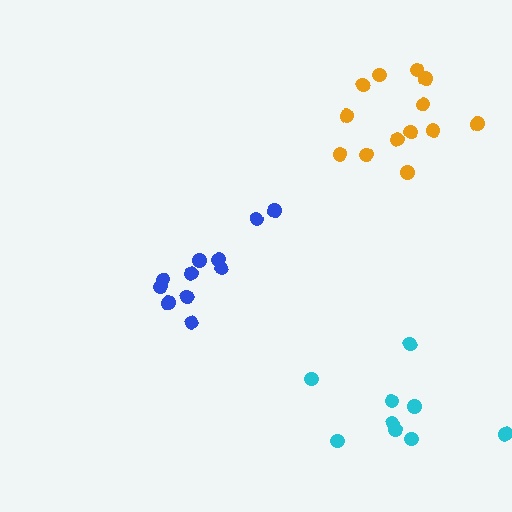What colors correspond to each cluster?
The clusters are colored: blue, orange, cyan.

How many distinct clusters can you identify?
There are 3 distinct clusters.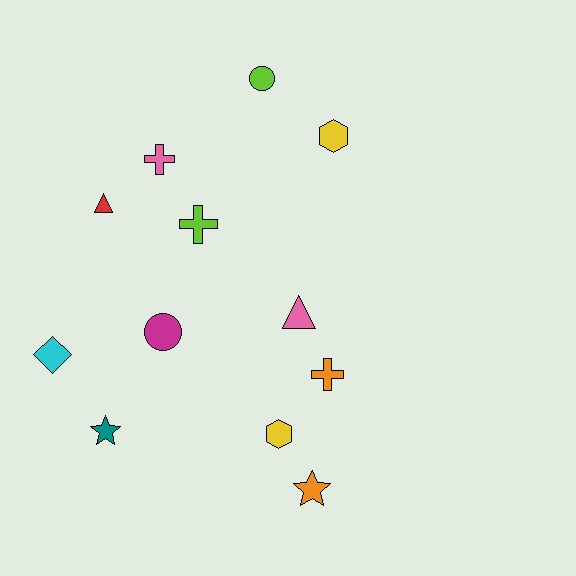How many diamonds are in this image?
There is 1 diamond.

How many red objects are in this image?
There is 1 red object.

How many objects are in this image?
There are 12 objects.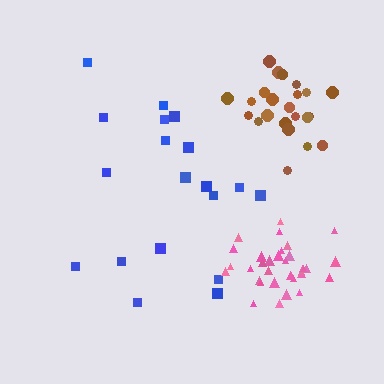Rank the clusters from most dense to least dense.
pink, brown, blue.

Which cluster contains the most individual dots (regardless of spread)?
Pink (34).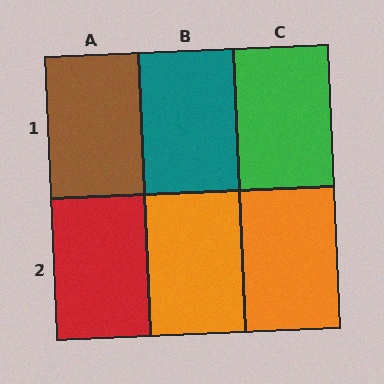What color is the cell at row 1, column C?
Green.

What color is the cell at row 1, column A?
Brown.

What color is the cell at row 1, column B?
Teal.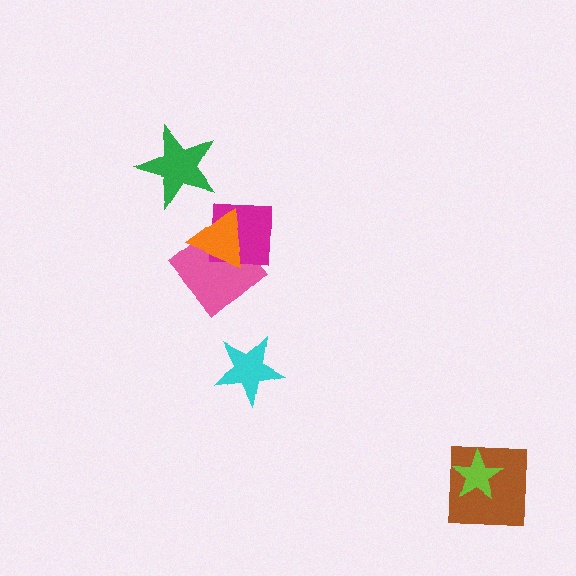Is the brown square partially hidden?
Yes, it is partially covered by another shape.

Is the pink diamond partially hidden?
Yes, it is partially covered by another shape.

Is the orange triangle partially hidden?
No, no other shape covers it.